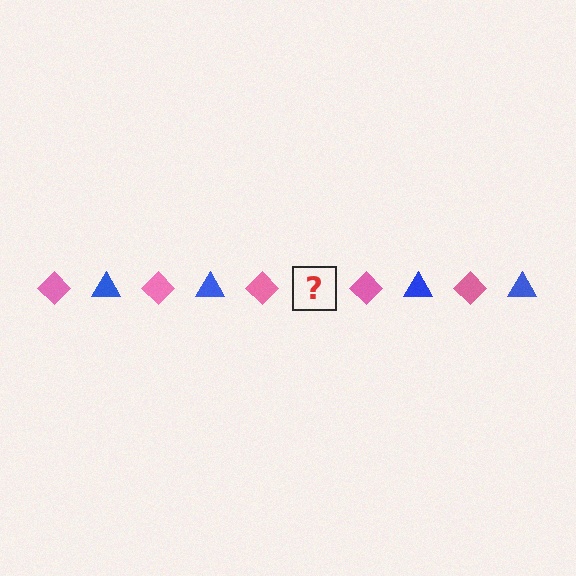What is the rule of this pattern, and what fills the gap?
The rule is that the pattern alternates between pink diamond and blue triangle. The gap should be filled with a blue triangle.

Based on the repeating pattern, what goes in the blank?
The blank should be a blue triangle.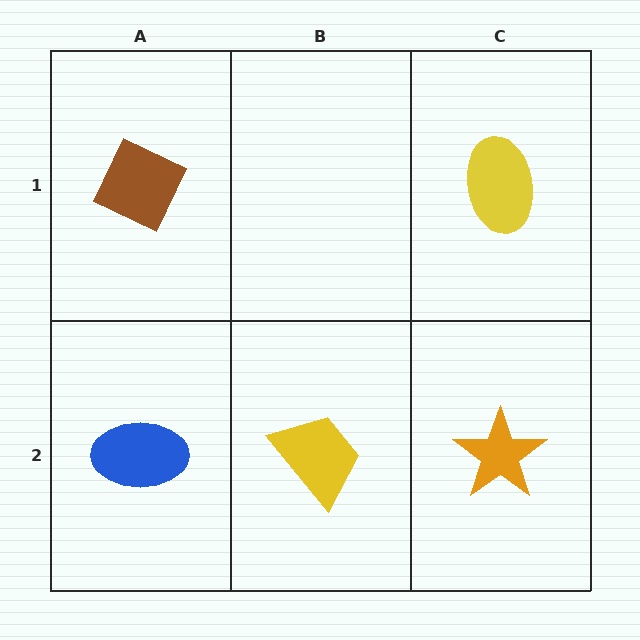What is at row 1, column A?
A brown diamond.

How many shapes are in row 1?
2 shapes.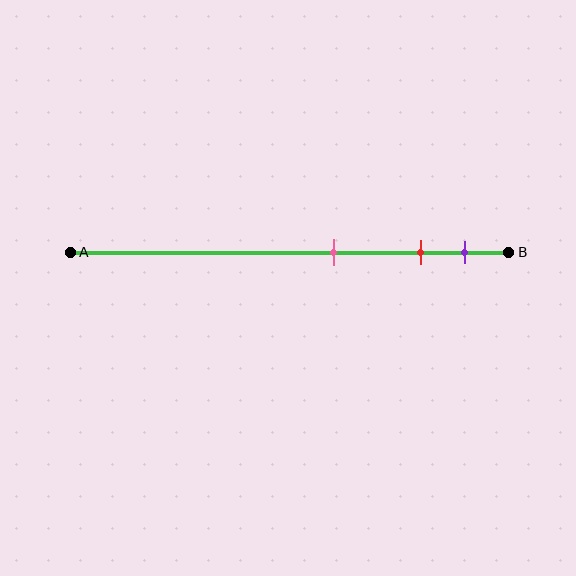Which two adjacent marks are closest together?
The red and purple marks are the closest adjacent pair.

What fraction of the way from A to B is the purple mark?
The purple mark is approximately 90% (0.9) of the way from A to B.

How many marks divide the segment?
There are 3 marks dividing the segment.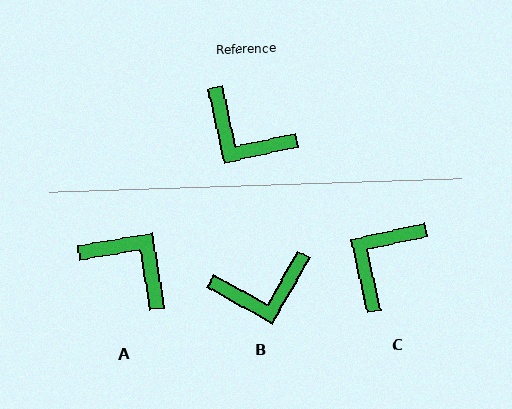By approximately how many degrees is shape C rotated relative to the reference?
Approximately 90 degrees clockwise.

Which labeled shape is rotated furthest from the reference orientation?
A, about 177 degrees away.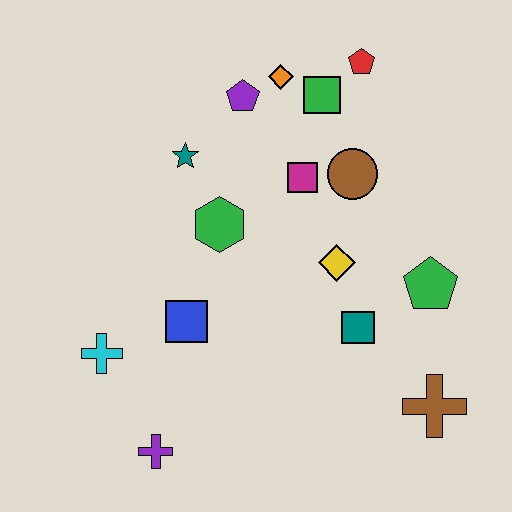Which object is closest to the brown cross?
The teal square is closest to the brown cross.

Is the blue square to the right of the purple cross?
Yes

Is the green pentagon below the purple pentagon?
Yes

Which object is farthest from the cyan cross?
The red pentagon is farthest from the cyan cross.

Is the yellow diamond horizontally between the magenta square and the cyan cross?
No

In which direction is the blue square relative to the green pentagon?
The blue square is to the left of the green pentagon.